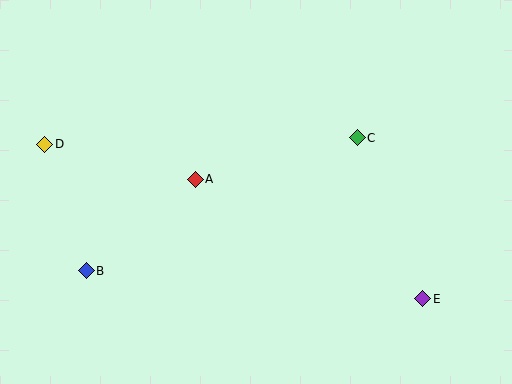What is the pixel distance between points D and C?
The distance between D and C is 312 pixels.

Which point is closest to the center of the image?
Point A at (195, 179) is closest to the center.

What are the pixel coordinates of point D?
Point D is at (45, 144).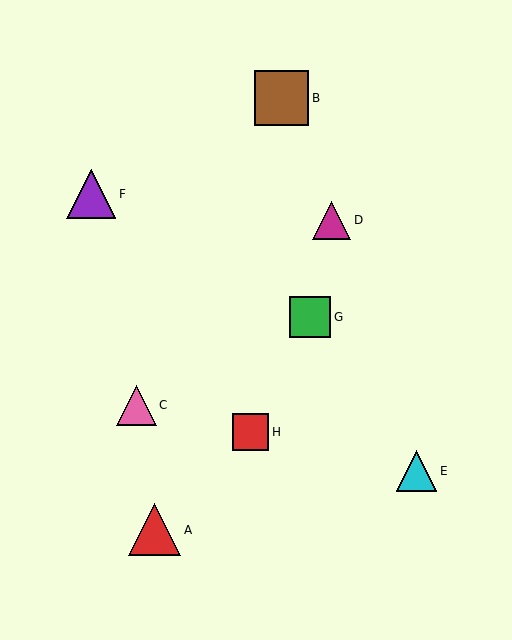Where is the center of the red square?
The center of the red square is at (250, 432).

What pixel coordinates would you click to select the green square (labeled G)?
Click at (310, 317) to select the green square G.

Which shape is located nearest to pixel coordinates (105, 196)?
The purple triangle (labeled F) at (91, 194) is nearest to that location.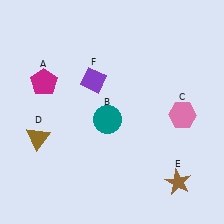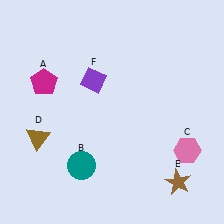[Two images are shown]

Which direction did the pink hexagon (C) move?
The pink hexagon (C) moved down.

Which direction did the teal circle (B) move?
The teal circle (B) moved down.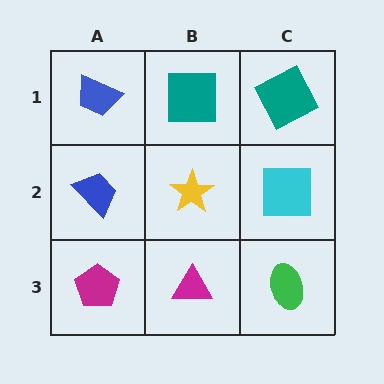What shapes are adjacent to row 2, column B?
A teal square (row 1, column B), a magenta triangle (row 3, column B), a blue trapezoid (row 2, column A), a cyan square (row 2, column C).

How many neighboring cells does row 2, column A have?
3.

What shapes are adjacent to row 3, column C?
A cyan square (row 2, column C), a magenta triangle (row 3, column B).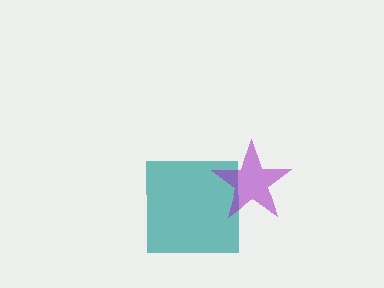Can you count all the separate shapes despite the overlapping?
Yes, there are 2 separate shapes.